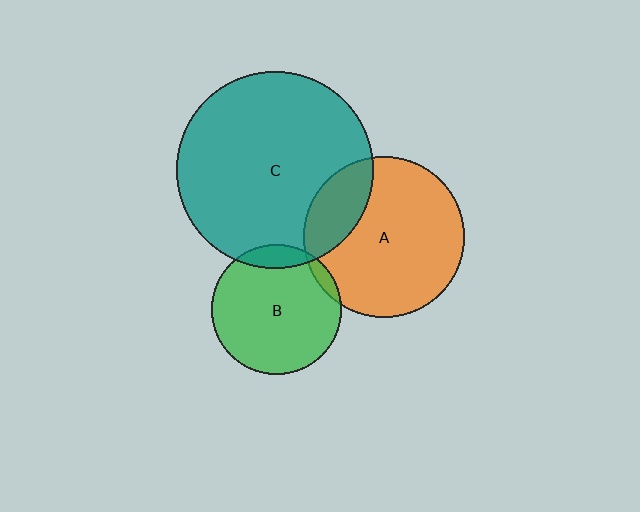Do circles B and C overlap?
Yes.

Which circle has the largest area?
Circle C (teal).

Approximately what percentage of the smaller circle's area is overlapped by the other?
Approximately 10%.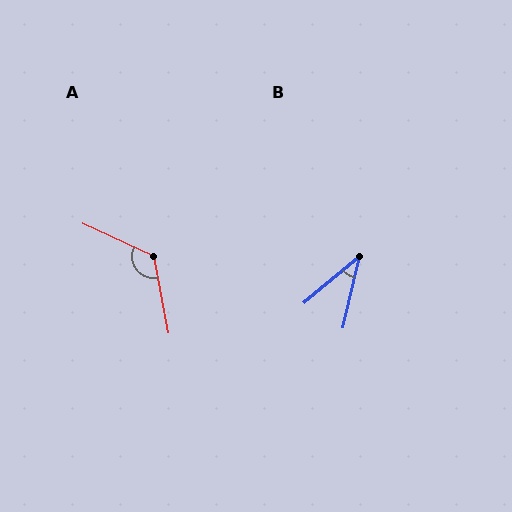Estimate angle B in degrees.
Approximately 37 degrees.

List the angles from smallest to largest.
B (37°), A (126°).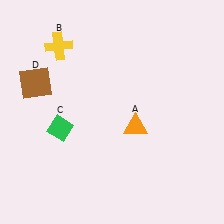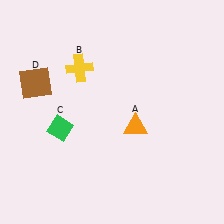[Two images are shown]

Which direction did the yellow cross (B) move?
The yellow cross (B) moved down.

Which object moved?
The yellow cross (B) moved down.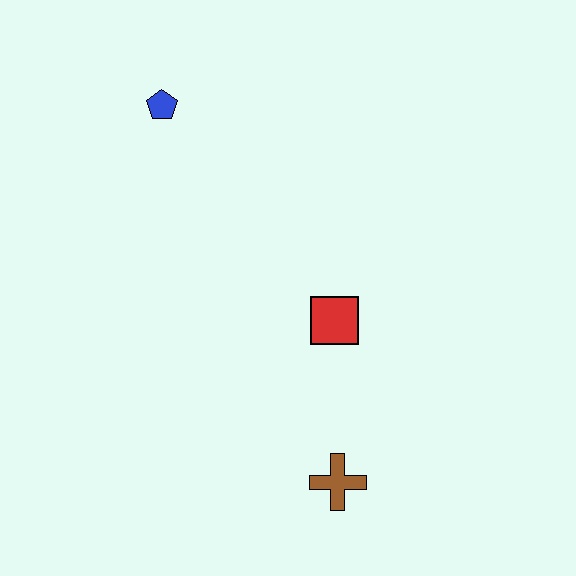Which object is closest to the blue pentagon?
The red square is closest to the blue pentagon.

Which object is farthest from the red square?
The blue pentagon is farthest from the red square.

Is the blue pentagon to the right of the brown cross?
No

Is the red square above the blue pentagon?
No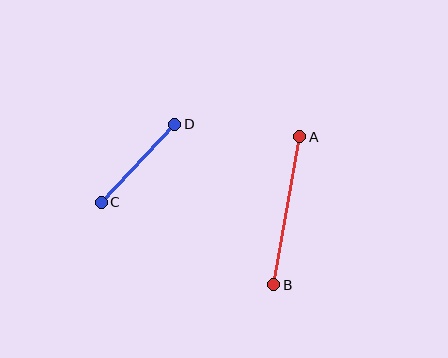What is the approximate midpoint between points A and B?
The midpoint is at approximately (287, 211) pixels.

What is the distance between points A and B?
The distance is approximately 150 pixels.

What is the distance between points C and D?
The distance is approximately 107 pixels.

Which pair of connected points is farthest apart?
Points A and B are farthest apart.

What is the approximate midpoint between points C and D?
The midpoint is at approximately (138, 163) pixels.